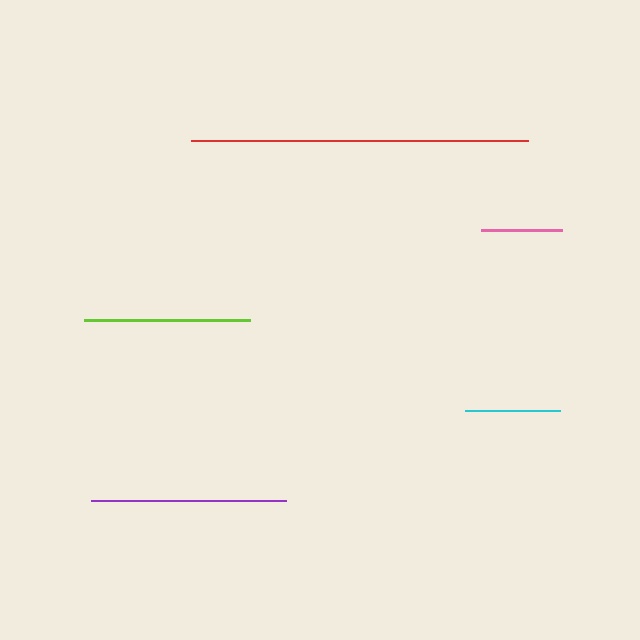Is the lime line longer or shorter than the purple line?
The purple line is longer than the lime line.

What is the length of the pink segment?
The pink segment is approximately 81 pixels long.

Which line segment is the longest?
The red line is the longest at approximately 337 pixels.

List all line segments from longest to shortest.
From longest to shortest: red, purple, lime, cyan, pink.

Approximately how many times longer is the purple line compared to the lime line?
The purple line is approximately 1.2 times the length of the lime line.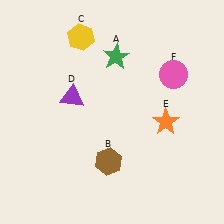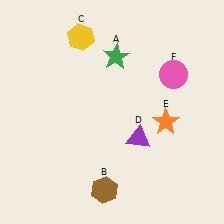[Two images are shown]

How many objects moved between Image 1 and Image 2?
2 objects moved between the two images.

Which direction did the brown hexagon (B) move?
The brown hexagon (B) moved down.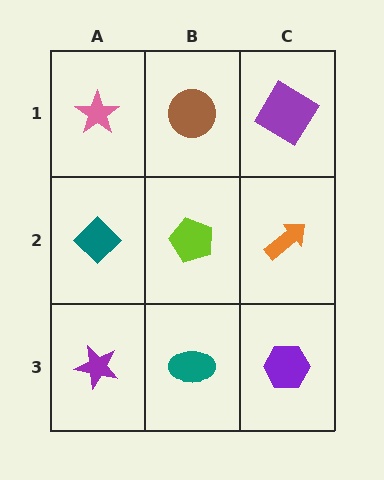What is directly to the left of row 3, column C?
A teal ellipse.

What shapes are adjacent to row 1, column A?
A teal diamond (row 2, column A), a brown circle (row 1, column B).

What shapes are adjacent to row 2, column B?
A brown circle (row 1, column B), a teal ellipse (row 3, column B), a teal diamond (row 2, column A), an orange arrow (row 2, column C).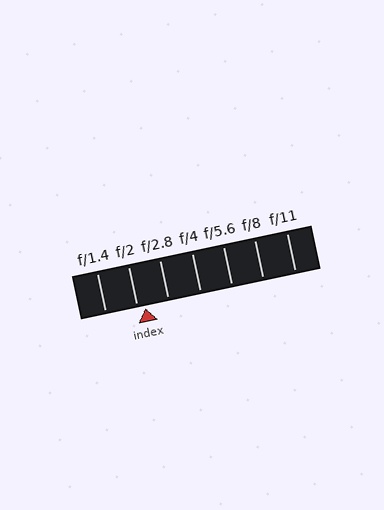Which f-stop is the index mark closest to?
The index mark is closest to f/2.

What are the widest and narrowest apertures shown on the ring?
The widest aperture shown is f/1.4 and the narrowest is f/11.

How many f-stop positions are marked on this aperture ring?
There are 7 f-stop positions marked.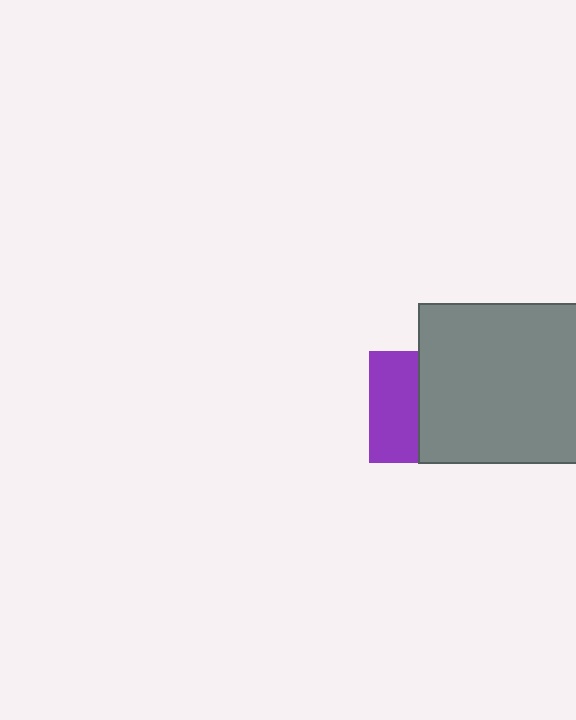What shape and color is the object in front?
The object in front is a gray square.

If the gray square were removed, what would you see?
You would see the complete purple square.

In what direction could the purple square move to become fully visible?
The purple square could move left. That would shift it out from behind the gray square entirely.